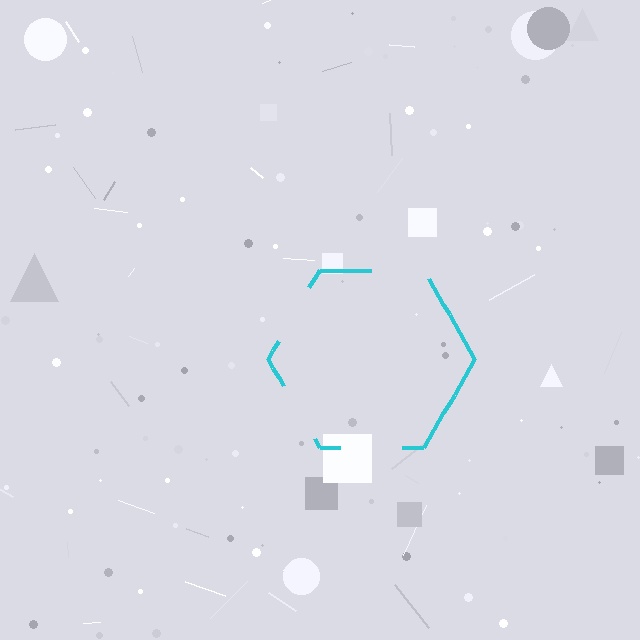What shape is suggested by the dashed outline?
The dashed outline suggests a hexagon.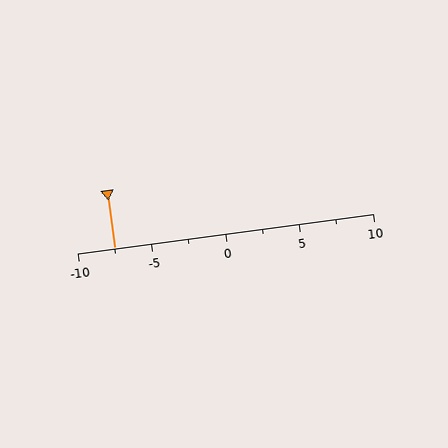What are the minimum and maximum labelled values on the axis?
The axis runs from -10 to 10.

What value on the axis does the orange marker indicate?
The marker indicates approximately -7.5.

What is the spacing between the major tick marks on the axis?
The major ticks are spaced 5 apart.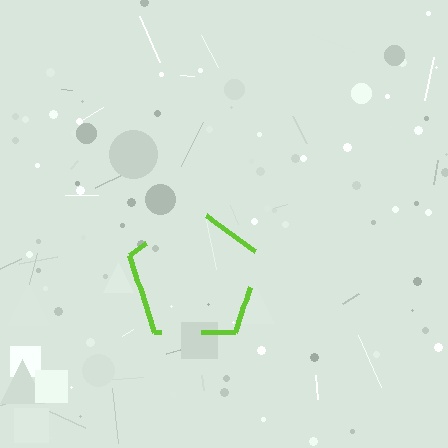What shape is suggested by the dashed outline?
The dashed outline suggests a pentagon.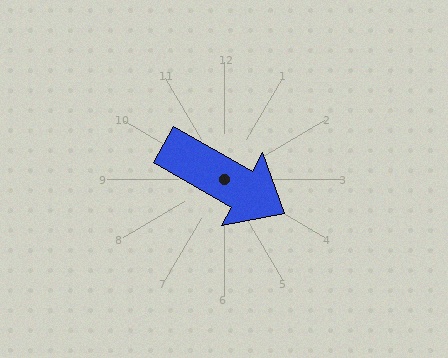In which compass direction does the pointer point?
Southeast.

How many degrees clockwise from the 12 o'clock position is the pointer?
Approximately 120 degrees.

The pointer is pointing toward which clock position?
Roughly 4 o'clock.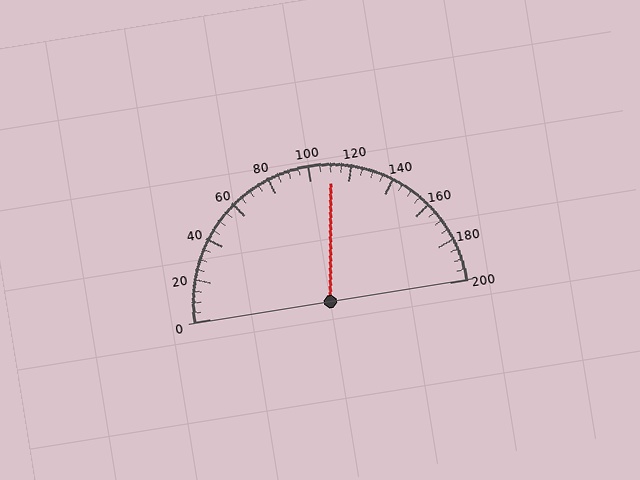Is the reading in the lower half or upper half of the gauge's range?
The reading is in the upper half of the range (0 to 200).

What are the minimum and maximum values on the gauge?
The gauge ranges from 0 to 200.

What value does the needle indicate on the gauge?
The needle indicates approximately 110.